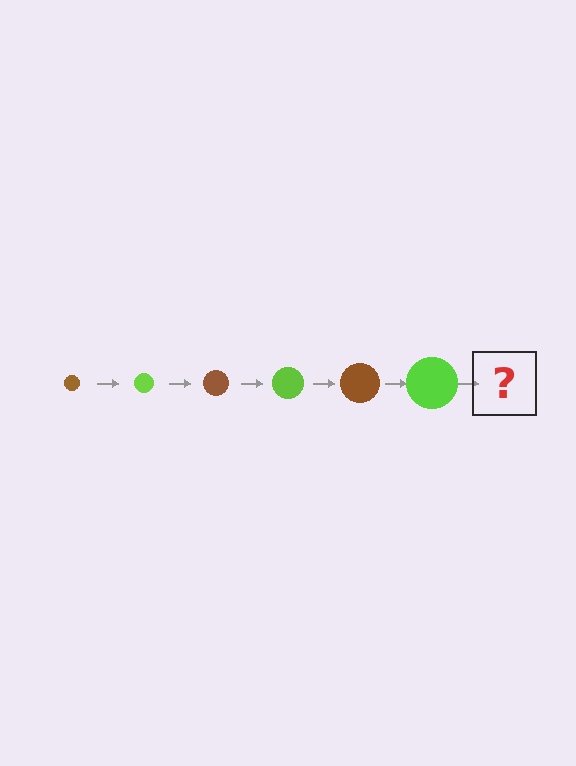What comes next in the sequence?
The next element should be a brown circle, larger than the previous one.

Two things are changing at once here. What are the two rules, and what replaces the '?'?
The two rules are that the circle grows larger each step and the color cycles through brown and lime. The '?' should be a brown circle, larger than the previous one.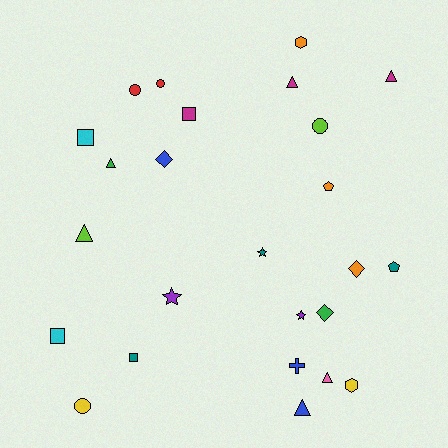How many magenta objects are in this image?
There are 3 magenta objects.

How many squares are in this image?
There are 4 squares.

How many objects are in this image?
There are 25 objects.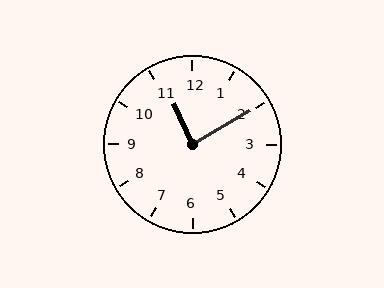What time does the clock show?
11:10.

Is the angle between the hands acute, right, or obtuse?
It is right.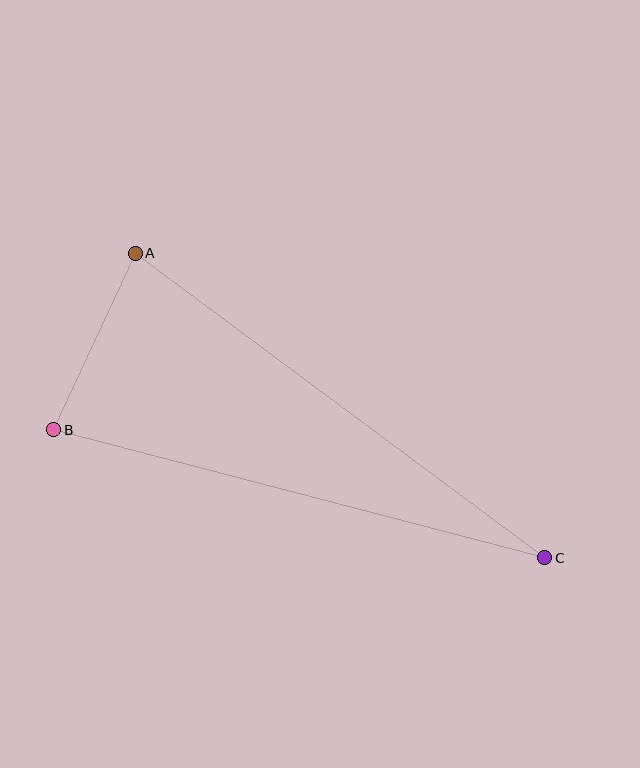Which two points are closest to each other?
Points A and B are closest to each other.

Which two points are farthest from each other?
Points A and C are farthest from each other.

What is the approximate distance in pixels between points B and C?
The distance between B and C is approximately 507 pixels.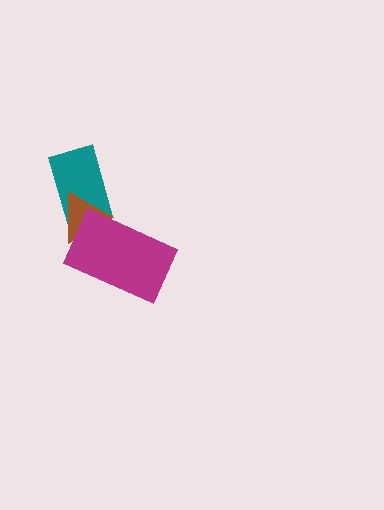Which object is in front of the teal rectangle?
The brown triangle is in front of the teal rectangle.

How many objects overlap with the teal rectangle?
1 object overlaps with the teal rectangle.